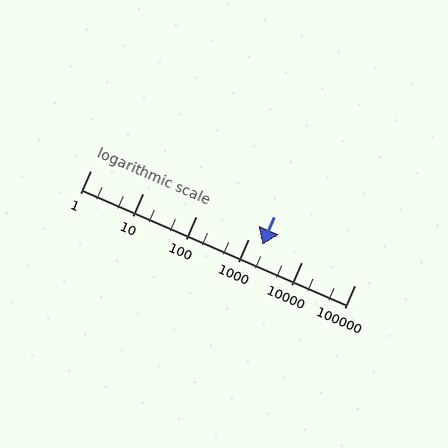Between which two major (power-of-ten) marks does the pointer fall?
The pointer is between 1000 and 10000.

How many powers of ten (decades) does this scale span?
The scale spans 5 decades, from 1 to 100000.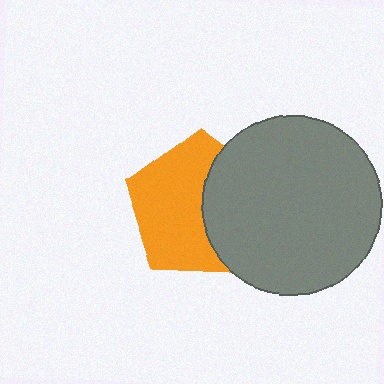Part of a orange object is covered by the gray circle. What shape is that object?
It is a pentagon.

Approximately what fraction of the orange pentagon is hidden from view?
Roughly 40% of the orange pentagon is hidden behind the gray circle.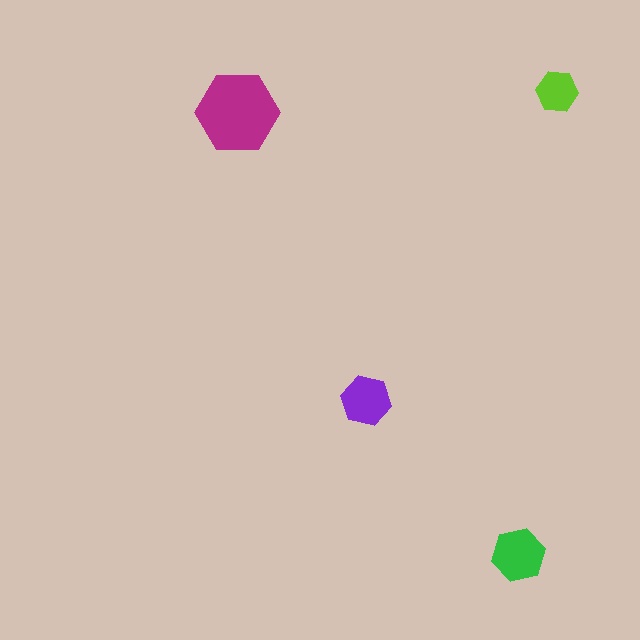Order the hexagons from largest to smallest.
the magenta one, the green one, the purple one, the lime one.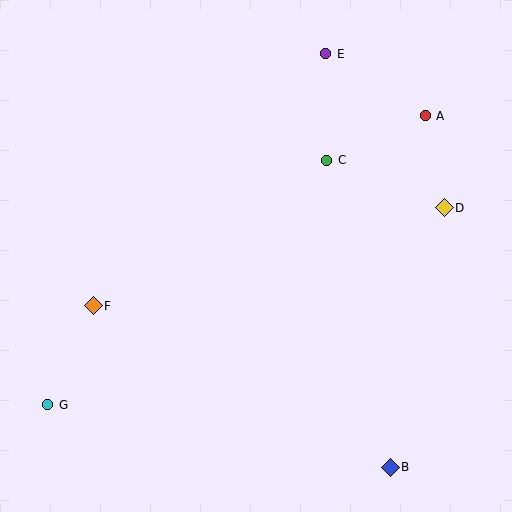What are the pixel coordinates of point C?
Point C is at (327, 160).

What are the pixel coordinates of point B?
Point B is at (390, 467).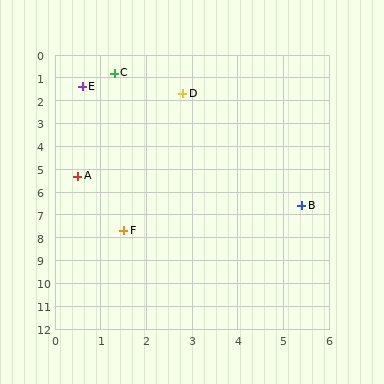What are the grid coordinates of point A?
Point A is at approximately (0.5, 5.3).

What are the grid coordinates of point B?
Point B is at approximately (5.4, 6.6).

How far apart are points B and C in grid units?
Points B and C are about 7.1 grid units apart.